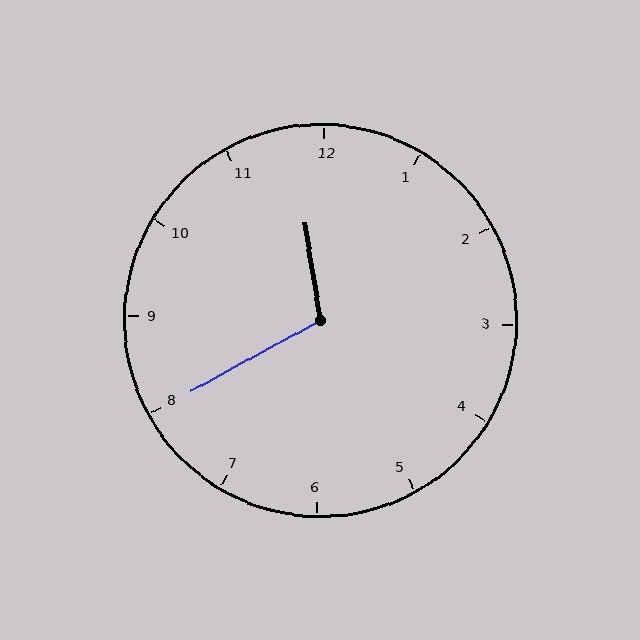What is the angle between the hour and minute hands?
Approximately 110 degrees.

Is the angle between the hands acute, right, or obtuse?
It is obtuse.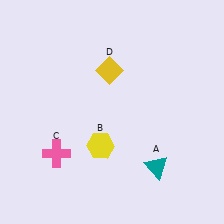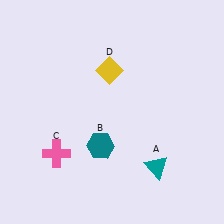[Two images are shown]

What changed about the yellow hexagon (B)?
In Image 1, B is yellow. In Image 2, it changed to teal.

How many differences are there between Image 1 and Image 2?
There is 1 difference between the two images.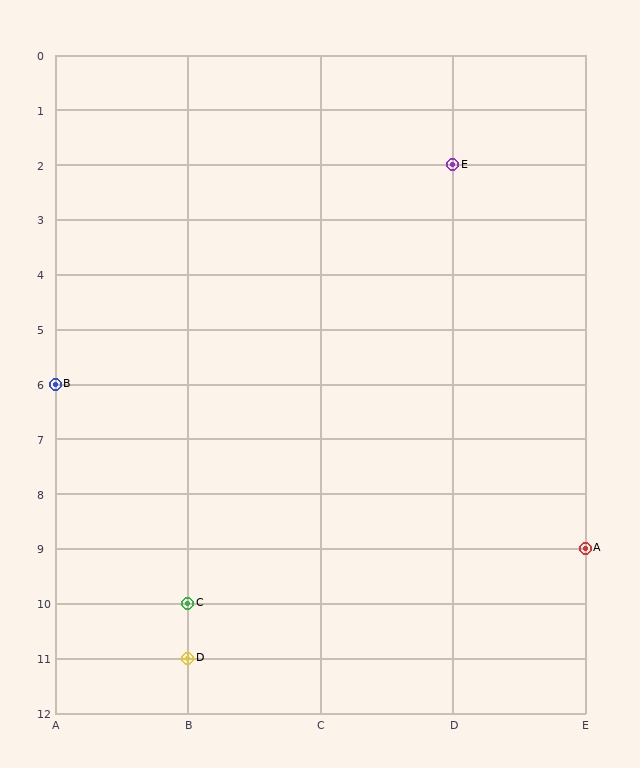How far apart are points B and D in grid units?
Points B and D are 1 column and 5 rows apart (about 5.1 grid units diagonally).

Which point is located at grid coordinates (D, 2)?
Point E is at (D, 2).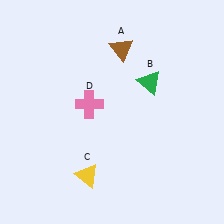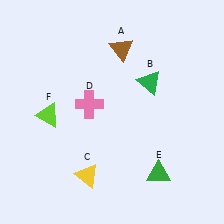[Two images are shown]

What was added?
A green triangle (E), a lime triangle (F) were added in Image 2.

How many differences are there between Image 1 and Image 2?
There are 2 differences between the two images.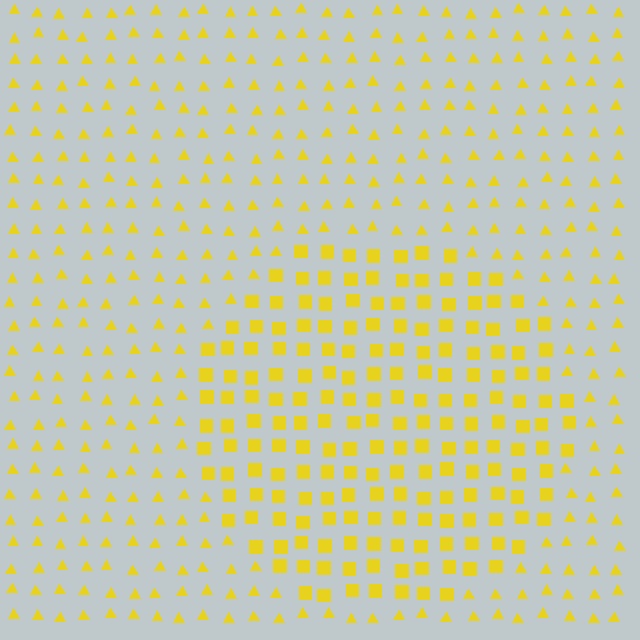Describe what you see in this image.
The image is filled with small yellow elements arranged in a uniform grid. A circle-shaped region contains squares, while the surrounding area contains triangles. The boundary is defined purely by the change in element shape.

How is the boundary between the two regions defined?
The boundary is defined by a change in element shape: squares inside vs. triangles outside. All elements share the same color and spacing.